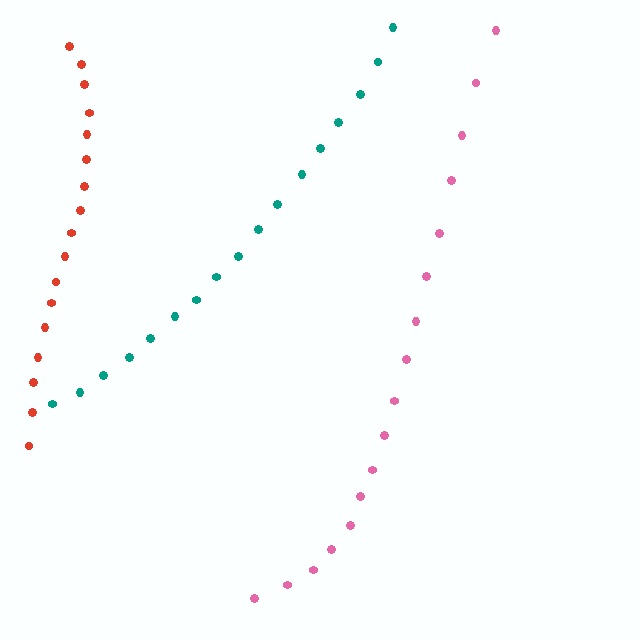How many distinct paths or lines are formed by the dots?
There are 3 distinct paths.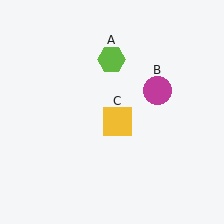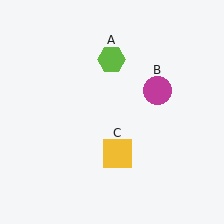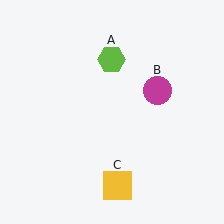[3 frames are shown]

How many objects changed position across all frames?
1 object changed position: yellow square (object C).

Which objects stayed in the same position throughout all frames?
Lime hexagon (object A) and magenta circle (object B) remained stationary.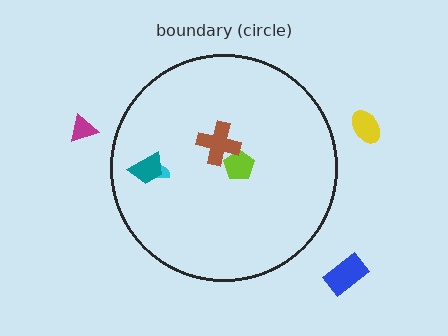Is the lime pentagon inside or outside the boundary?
Inside.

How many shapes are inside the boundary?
4 inside, 3 outside.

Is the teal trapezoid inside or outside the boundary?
Inside.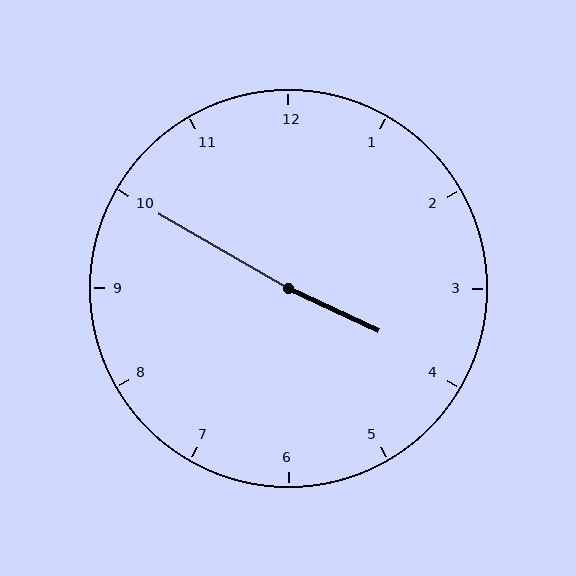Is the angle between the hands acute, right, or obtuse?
It is obtuse.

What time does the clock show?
3:50.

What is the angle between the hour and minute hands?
Approximately 175 degrees.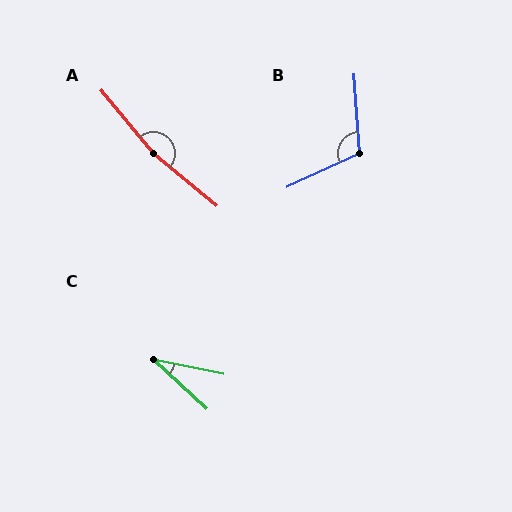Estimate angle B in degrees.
Approximately 111 degrees.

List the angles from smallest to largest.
C (31°), B (111°), A (169°).